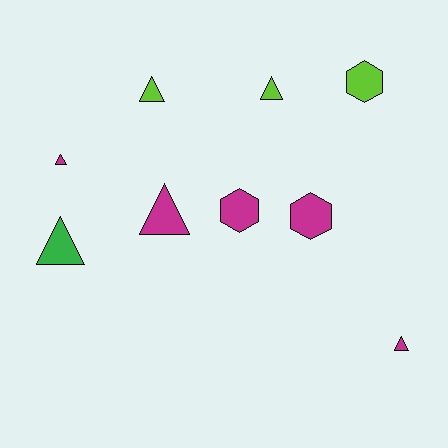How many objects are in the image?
There are 9 objects.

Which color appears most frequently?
Magenta, with 5 objects.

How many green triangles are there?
There is 1 green triangle.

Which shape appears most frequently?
Triangle, with 6 objects.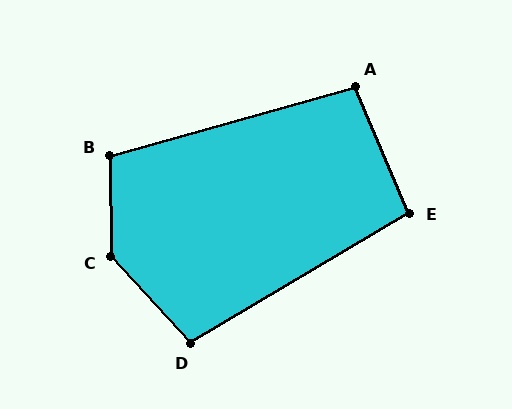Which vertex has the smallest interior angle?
E, at approximately 97 degrees.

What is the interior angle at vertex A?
Approximately 98 degrees (obtuse).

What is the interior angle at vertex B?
Approximately 105 degrees (obtuse).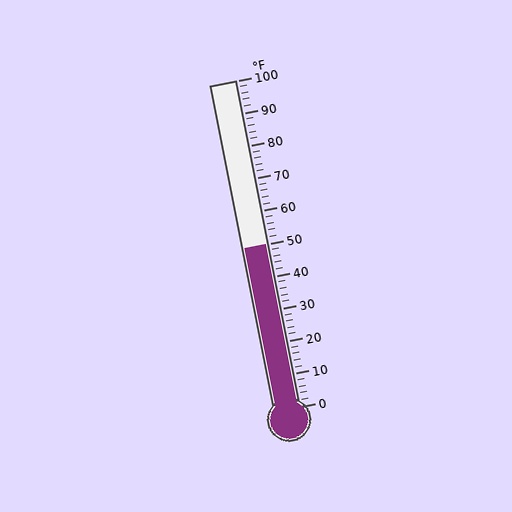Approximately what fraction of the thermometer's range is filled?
The thermometer is filled to approximately 50% of its range.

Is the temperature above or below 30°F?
The temperature is above 30°F.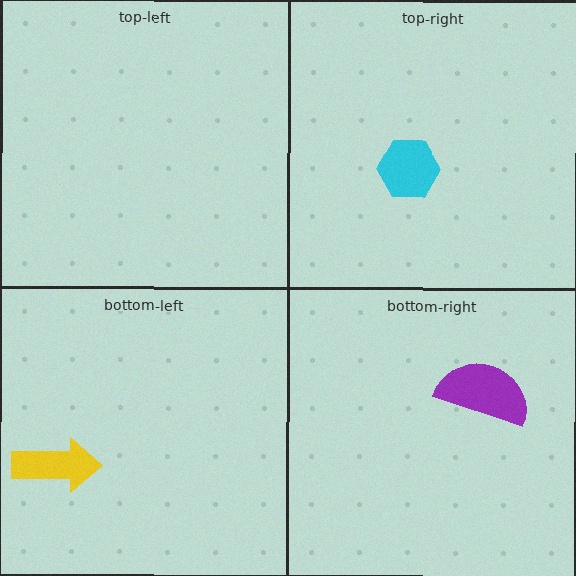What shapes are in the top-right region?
The cyan hexagon.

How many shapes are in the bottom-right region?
1.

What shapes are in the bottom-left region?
The yellow arrow.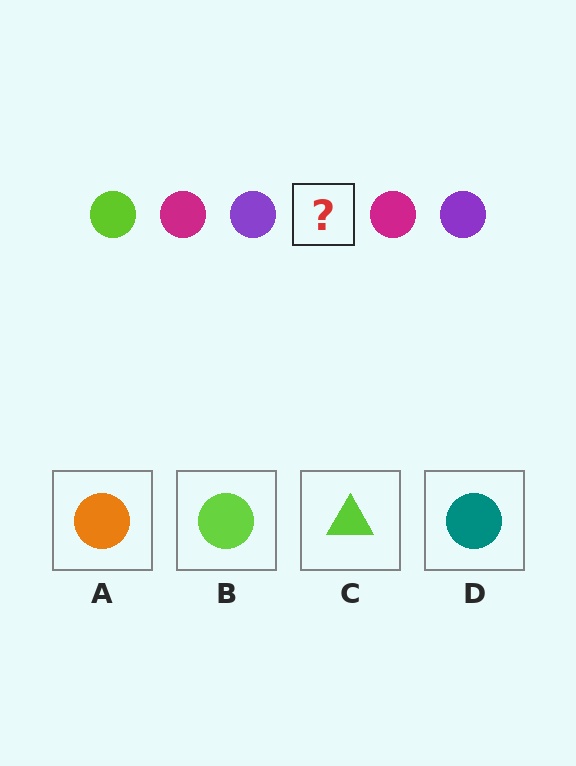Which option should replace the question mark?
Option B.